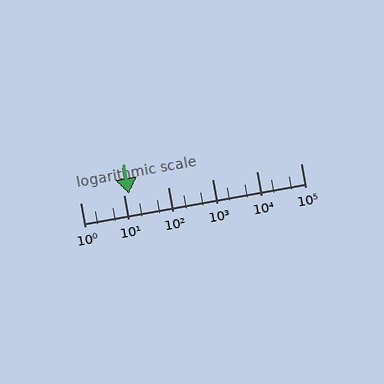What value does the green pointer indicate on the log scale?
The pointer indicates approximately 13.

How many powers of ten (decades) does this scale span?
The scale spans 5 decades, from 1 to 100000.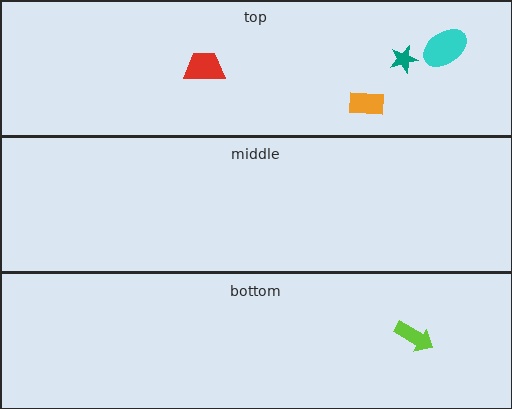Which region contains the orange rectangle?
The top region.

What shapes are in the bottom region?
The lime arrow.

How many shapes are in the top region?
4.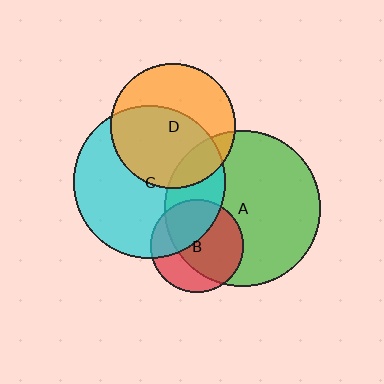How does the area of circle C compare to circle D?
Approximately 1.5 times.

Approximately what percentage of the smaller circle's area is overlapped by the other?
Approximately 15%.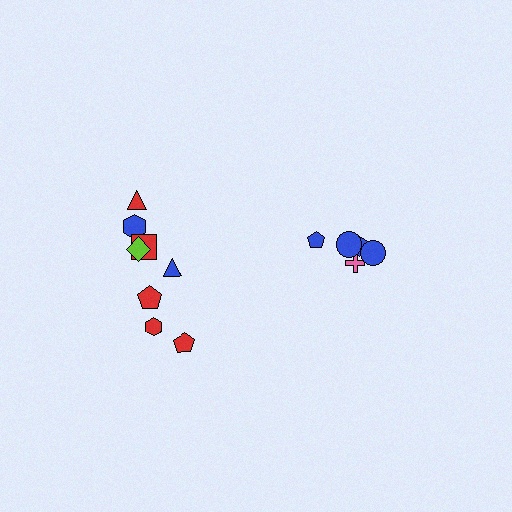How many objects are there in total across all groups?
There are 13 objects.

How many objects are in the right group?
There are 5 objects.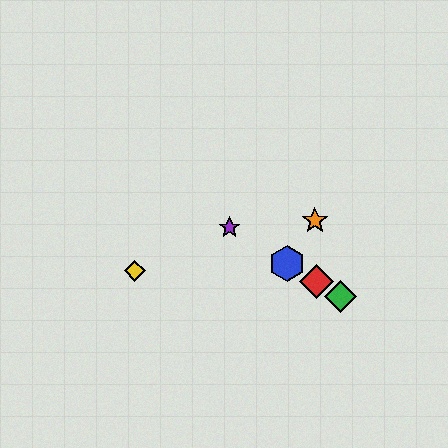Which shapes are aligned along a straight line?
The red diamond, the blue hexagon, the green diamond, the purple star are aligned along a straight line.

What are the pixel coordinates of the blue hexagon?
The blue hexagon is at (287, 264).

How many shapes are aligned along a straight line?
4 shapes (the red diamond, the blue hexagon, the green diamond, the purple star) are aligned along a straight line.